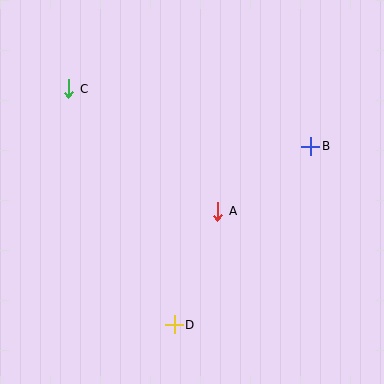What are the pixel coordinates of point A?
Point A is at (218, 211).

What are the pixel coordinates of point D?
Point D is at (174, 325).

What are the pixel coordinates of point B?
Point B is at (311, 146).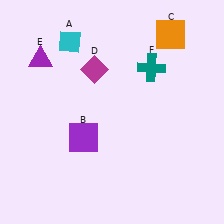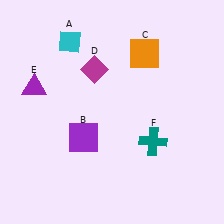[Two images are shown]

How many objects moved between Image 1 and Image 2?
3 objects moved between the two images.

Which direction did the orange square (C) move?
The orange square (C) moved left.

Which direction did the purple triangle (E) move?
The purple triangle (E) moved down.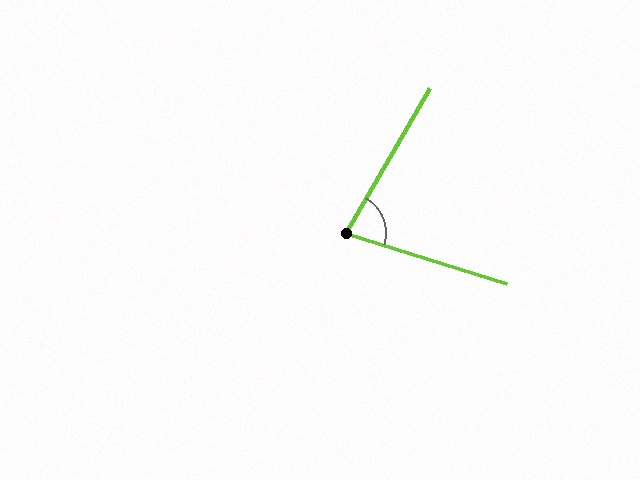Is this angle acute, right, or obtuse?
It is acute.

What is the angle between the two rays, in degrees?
Approximately 77 degrees.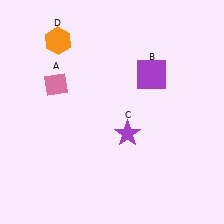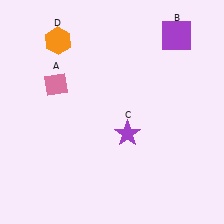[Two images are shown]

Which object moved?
The purple square (B) moved up.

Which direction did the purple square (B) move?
The purple square (B) moved up.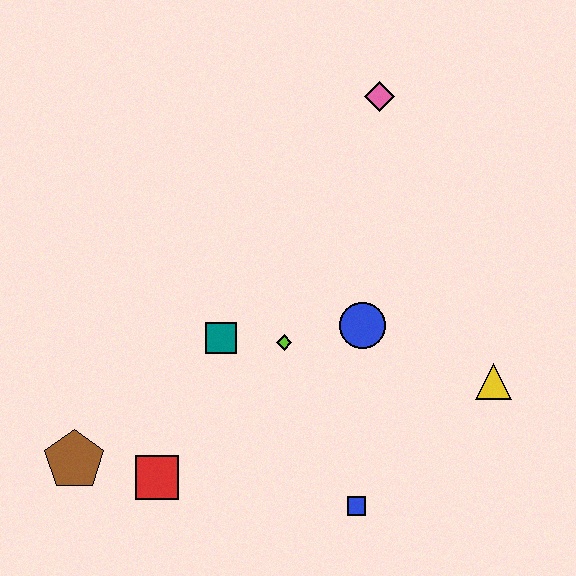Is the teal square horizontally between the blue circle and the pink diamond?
No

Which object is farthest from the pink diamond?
The brown pentagon is farthest from the pink diamond.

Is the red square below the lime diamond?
Yes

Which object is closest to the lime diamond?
The teal square is closest to the lime diamond.